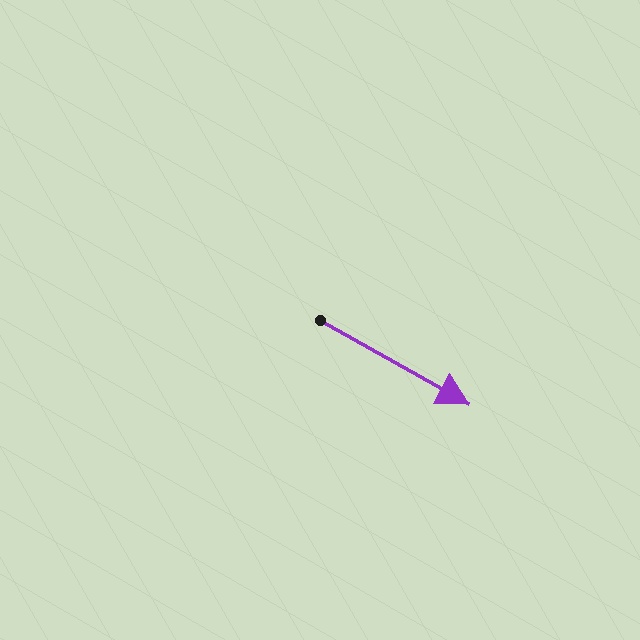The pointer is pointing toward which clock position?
Roughly 4 o'clock.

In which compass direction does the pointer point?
Southeast.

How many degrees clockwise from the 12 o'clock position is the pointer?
Approximately 119 degrees.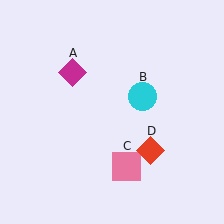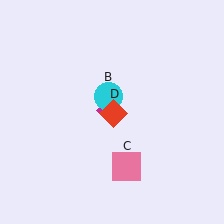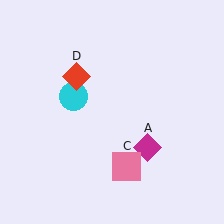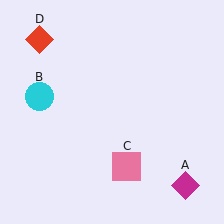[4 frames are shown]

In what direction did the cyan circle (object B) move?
The cyan circle (object B) moved left.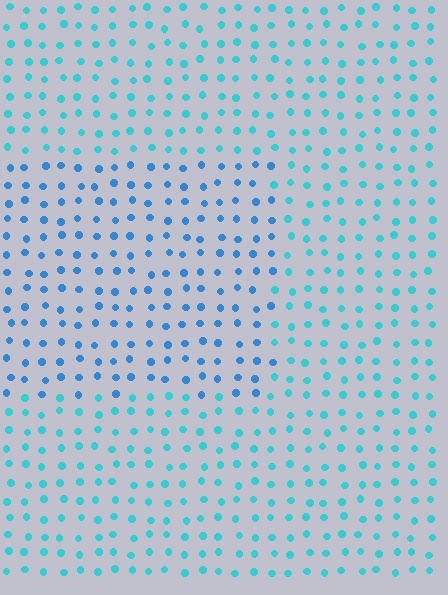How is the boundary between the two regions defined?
The boundary is defined purely by a slight shift in hue (about 27 degrees). Spacing, size, and orientation are identical on both sides.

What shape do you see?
I see a rectangle.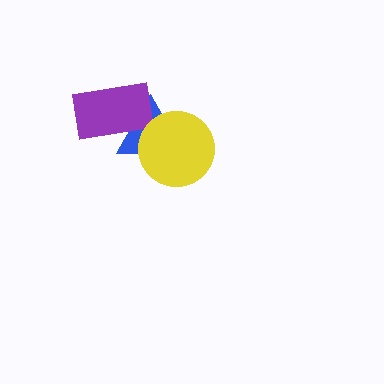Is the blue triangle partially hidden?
Yes, it is partially covered by another shape.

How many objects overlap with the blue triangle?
2 objects overlap with the blue triangle.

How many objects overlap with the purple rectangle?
1 object overlaps with the purple rectangle.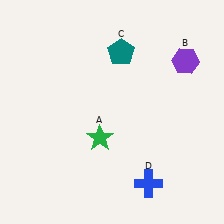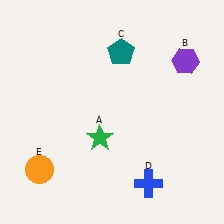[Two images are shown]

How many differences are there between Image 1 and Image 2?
There is 1 difference between the two images.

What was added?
An orange circle (E) was added in Image 2.